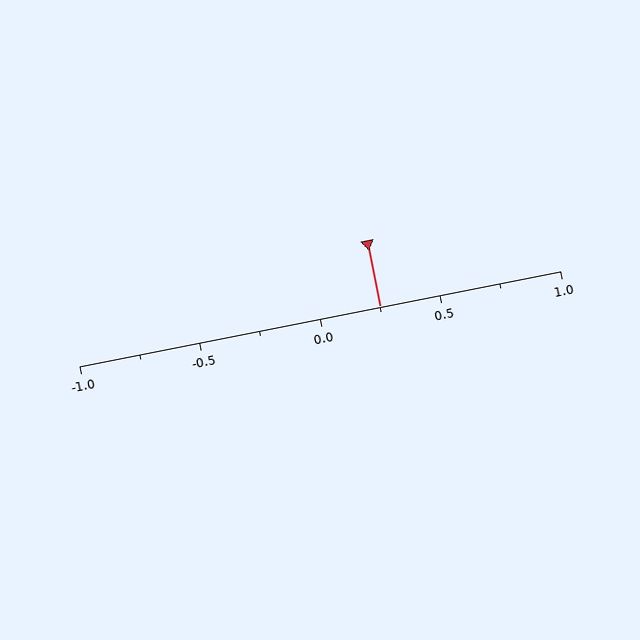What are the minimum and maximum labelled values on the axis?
The axis runs from -1.0 to 1.0.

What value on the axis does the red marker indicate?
The marker indicates approximately 0.25.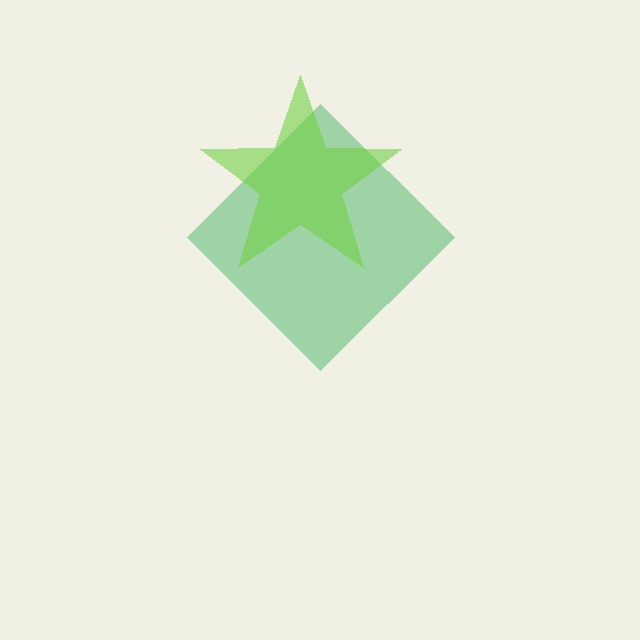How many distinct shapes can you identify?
There are 2 distinct shapes: a green diamond, a lime star.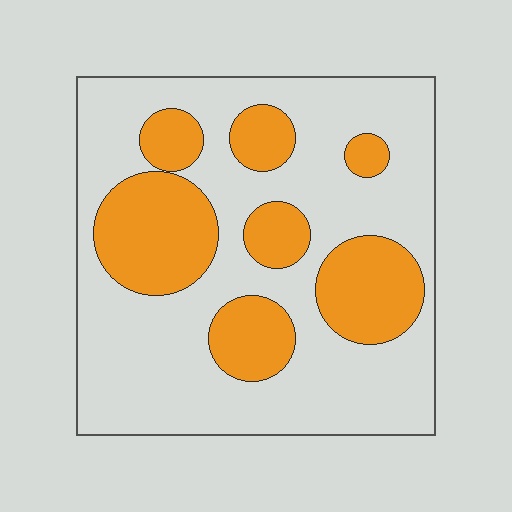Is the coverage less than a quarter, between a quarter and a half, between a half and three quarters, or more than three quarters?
Between a quarter and a half.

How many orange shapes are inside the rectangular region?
7.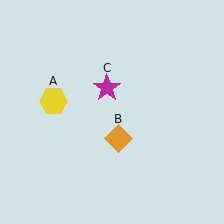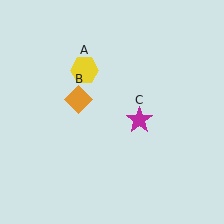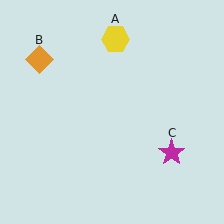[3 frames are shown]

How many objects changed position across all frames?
3 objects changed position: yellow hexagon (object A), orange diamond (object B), magenta star (object C).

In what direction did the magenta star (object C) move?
The magenta star (object C) moved down and to the right.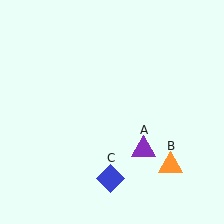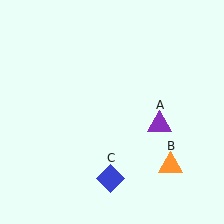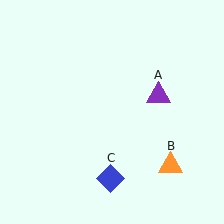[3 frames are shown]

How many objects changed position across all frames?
1 object changed position: purple triangle (object A).